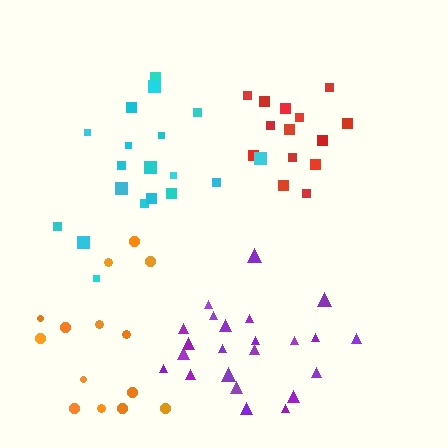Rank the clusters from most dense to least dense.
purple, red, cyan, orange.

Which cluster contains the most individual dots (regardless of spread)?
Purple (23).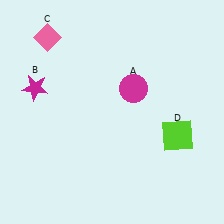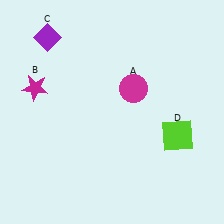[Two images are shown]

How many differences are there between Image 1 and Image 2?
There is 1 difference between the two images.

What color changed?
The diamond (C) changed from pink in Image 1 to purple in Image 2.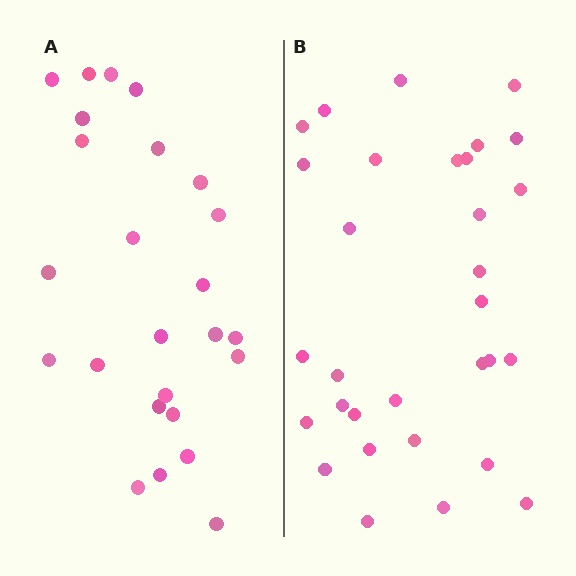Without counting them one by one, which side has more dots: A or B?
Region B (the right region) has more dots.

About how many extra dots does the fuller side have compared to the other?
Region B has about 6 more dots than region A.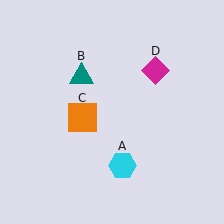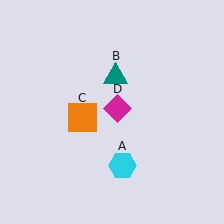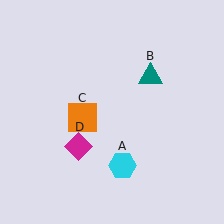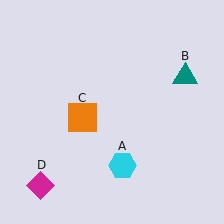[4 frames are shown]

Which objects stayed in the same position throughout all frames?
Cyan hexagon (object A) and orange square (object C) remained stationary.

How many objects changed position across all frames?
2 objects changed position: teal triangle (object B), magenta diamond (object D).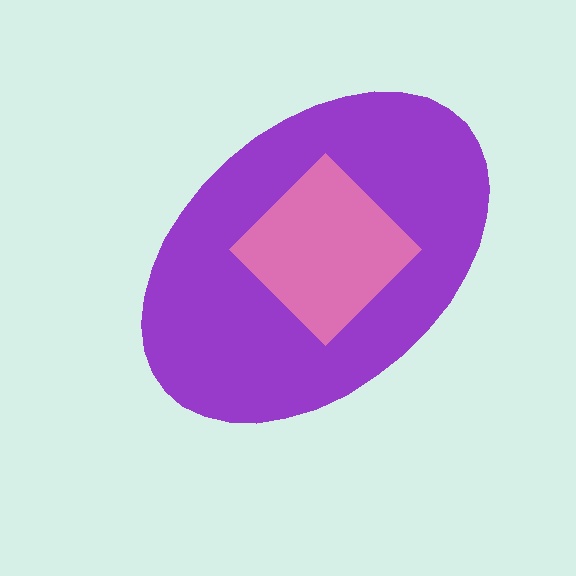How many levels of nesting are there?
2.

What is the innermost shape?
The pink diamond.